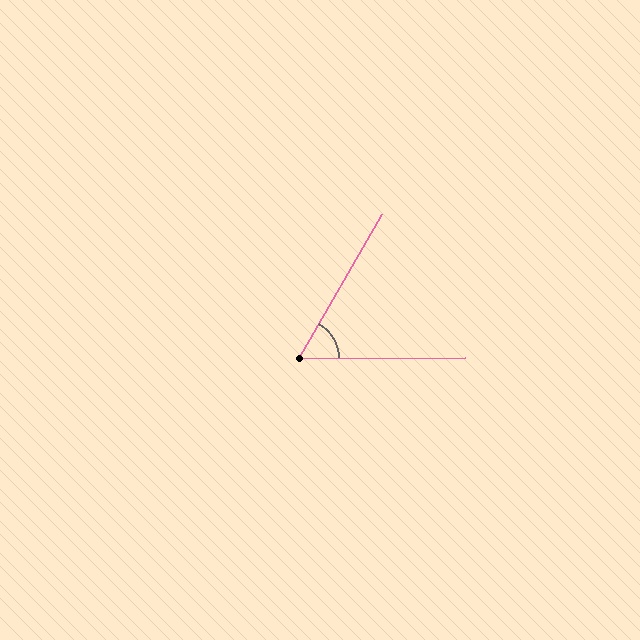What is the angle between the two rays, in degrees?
Approximately 60 degrees.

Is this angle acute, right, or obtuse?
It is acute.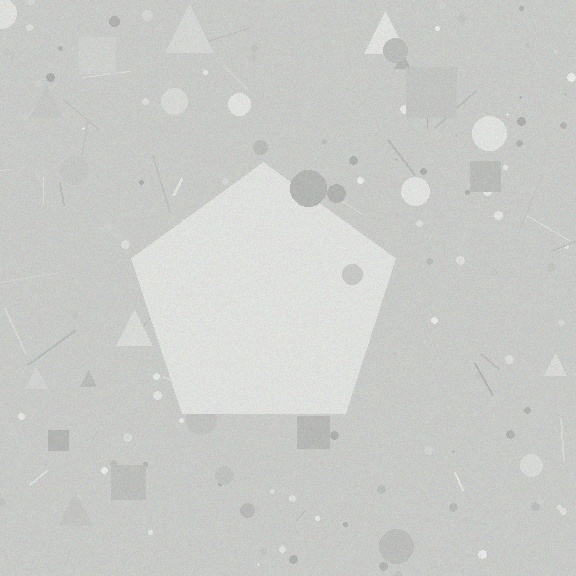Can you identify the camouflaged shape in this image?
The camouflaged shape is a pentagon.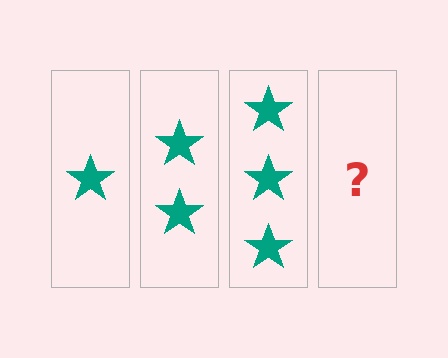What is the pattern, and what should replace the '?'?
The pattern is that each step adds one more star. The '?' should be 4 stars.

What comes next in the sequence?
The next element should be 4 stars.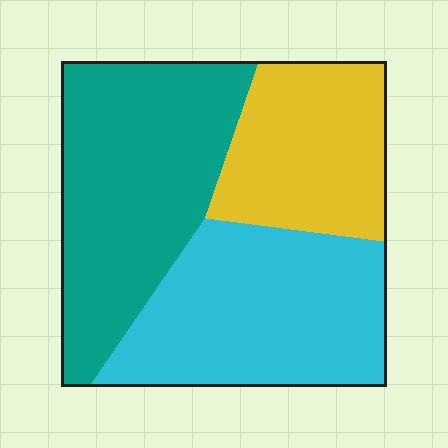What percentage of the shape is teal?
Teal covers around 40% of the shape.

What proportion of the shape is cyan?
Cyan covers roughly 35% of the shape.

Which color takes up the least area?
Yellow, at roughly 25%.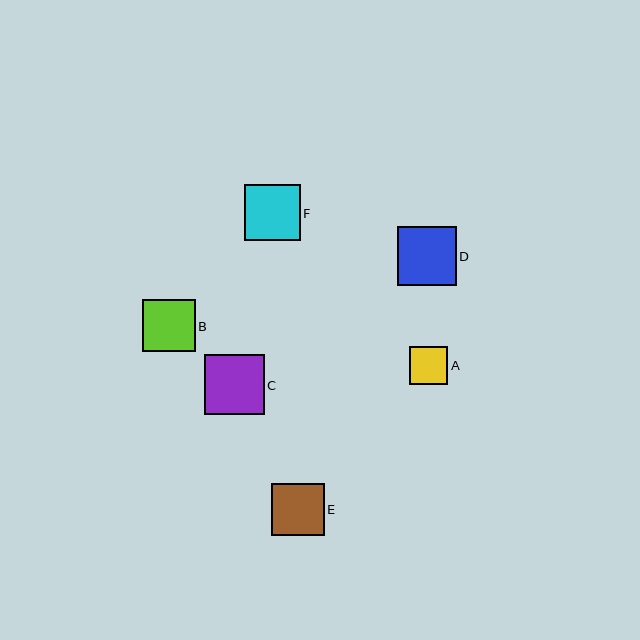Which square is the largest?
Square C is the largest with a size of approximately 60 pixels.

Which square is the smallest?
Square A is the smallest with a size of approximately 38 pixels.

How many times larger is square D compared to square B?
Square D is approximately 1.1 times the size of square B.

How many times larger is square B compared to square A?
Square B is approximately 1.4 times the size of square A.